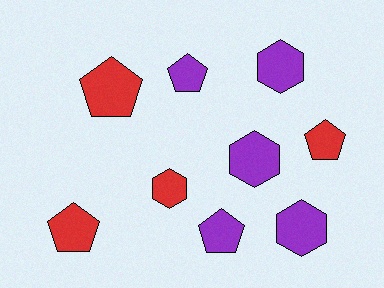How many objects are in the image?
There are 9 objects.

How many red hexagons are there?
There is 1 red hexagon.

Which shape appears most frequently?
Pentagon, with 5 objects.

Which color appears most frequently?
Purple, with 5 objects.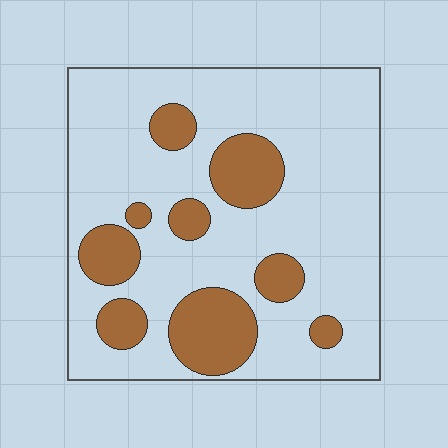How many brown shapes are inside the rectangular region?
9.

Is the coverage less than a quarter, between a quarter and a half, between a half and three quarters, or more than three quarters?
Less than a quarter.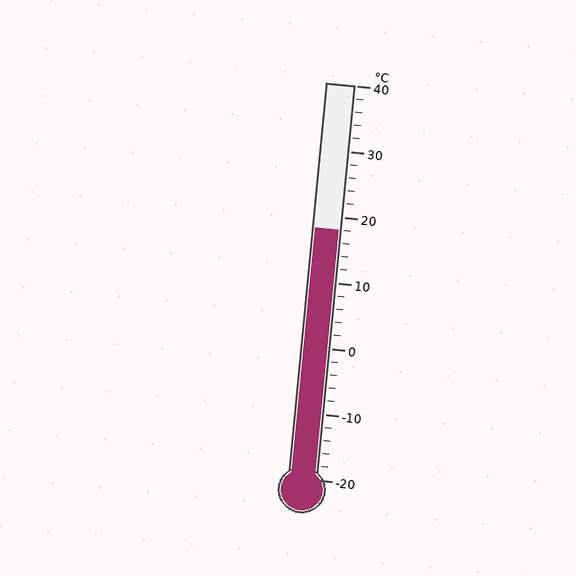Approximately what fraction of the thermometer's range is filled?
The thermometer is filled to approximately 65% of its range.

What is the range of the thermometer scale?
The thermometer scale ranges from -20°C to 40°C.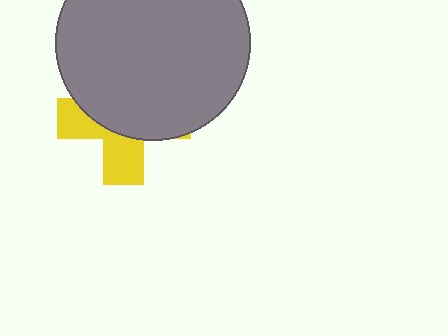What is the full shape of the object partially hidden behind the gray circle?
The partially hidden object is a yellow cross.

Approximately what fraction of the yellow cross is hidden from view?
Roughly 63% of the yellow cross is hidden behind the gray circle.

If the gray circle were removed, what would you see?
You would see the complete yellow cross.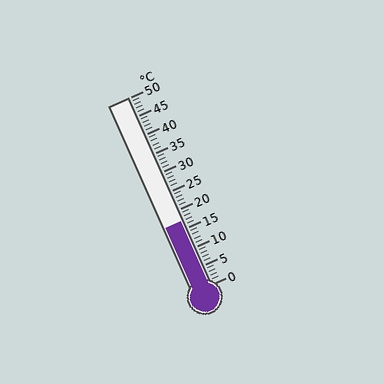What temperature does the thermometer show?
The thermometer shows approximately 17°C.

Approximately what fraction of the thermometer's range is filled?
The thermometer is filled to approximately 35% of its range.